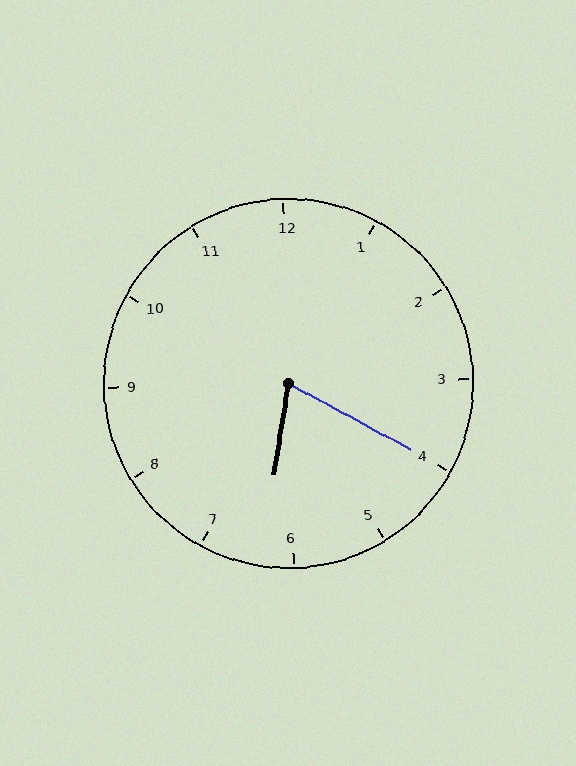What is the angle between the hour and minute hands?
Approximately 70 degrees.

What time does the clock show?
6:20.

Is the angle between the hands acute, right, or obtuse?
It is acute.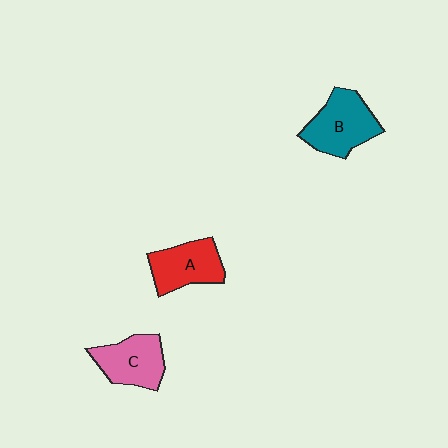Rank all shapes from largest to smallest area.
From largest to smallest: B (teal), C (pink), A (red).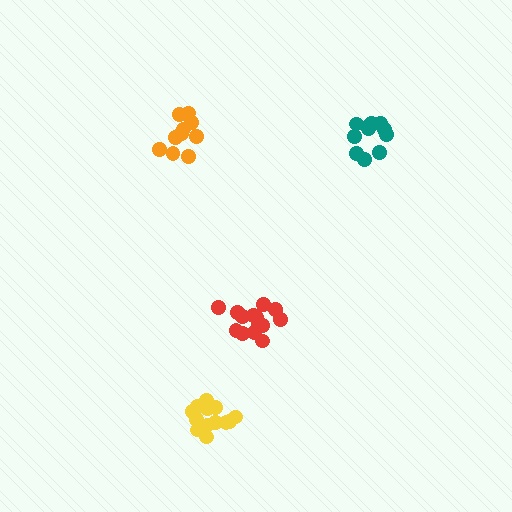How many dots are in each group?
Group 1: 11 dots, Group 2: 14 dots, Group 3: 10 dots, Group 4: 14 dots (49 total).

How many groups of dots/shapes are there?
There are 4 groups.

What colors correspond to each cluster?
The clusters are colored: teal, red, orange, yellow.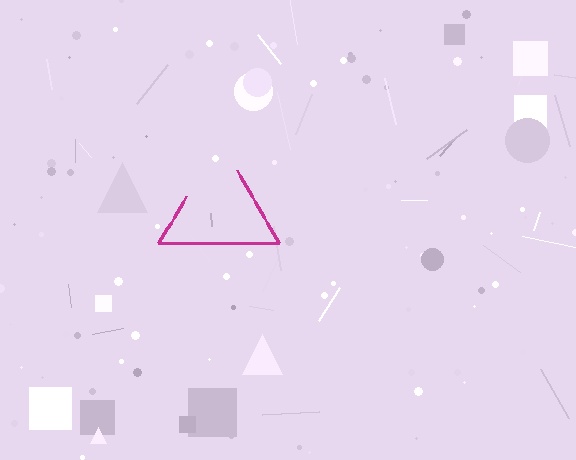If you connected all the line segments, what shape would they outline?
They would outline a triangle.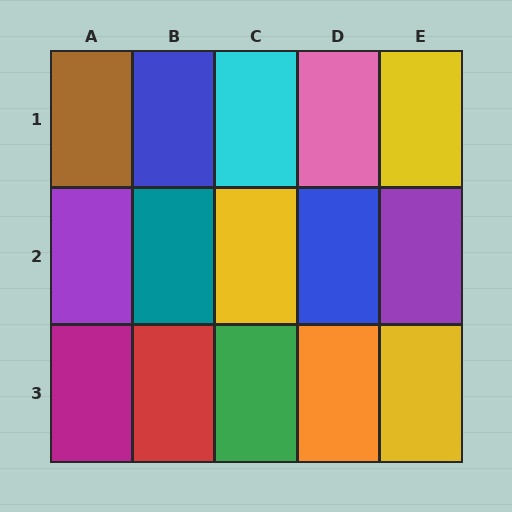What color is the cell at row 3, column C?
Green.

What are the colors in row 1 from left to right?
Brown, blue, cyan, pink, yellow.